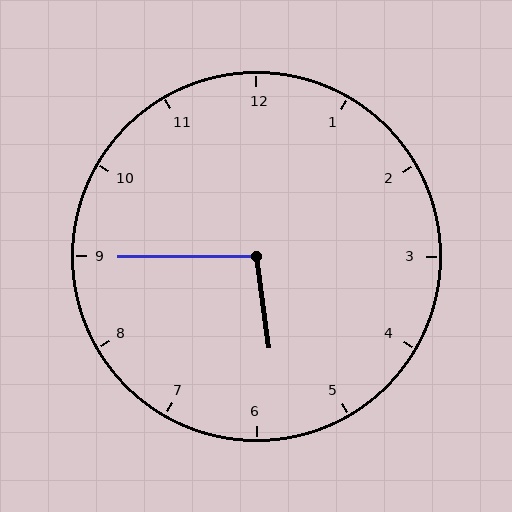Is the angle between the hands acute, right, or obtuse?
It is obtuse.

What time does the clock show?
5:45.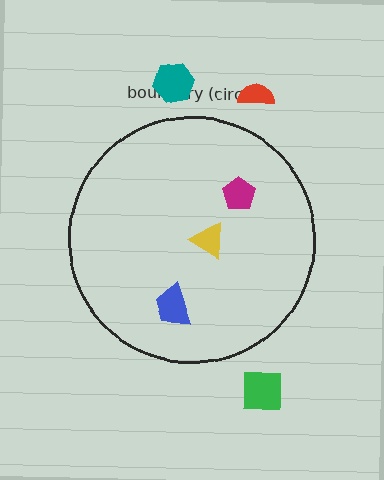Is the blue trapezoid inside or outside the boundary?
Inside.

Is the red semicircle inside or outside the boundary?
Outside.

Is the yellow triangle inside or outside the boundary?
Inside.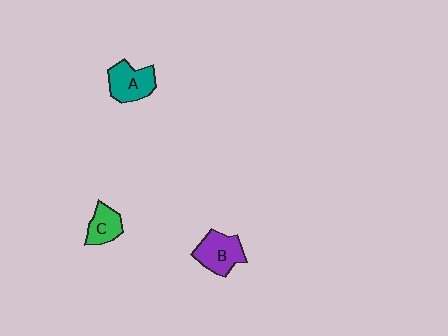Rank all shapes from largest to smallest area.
From largest to smallest: B (purple), A (teal), C (green).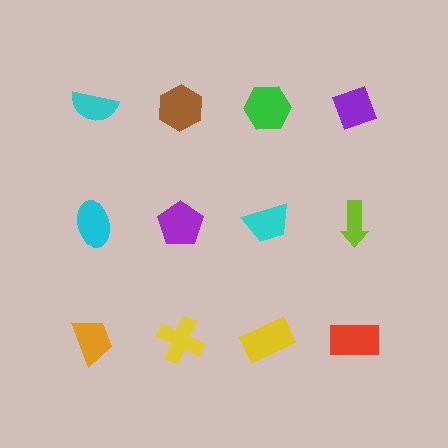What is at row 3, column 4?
A red rectangle.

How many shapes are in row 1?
4 shapes.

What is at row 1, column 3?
A green hexagon.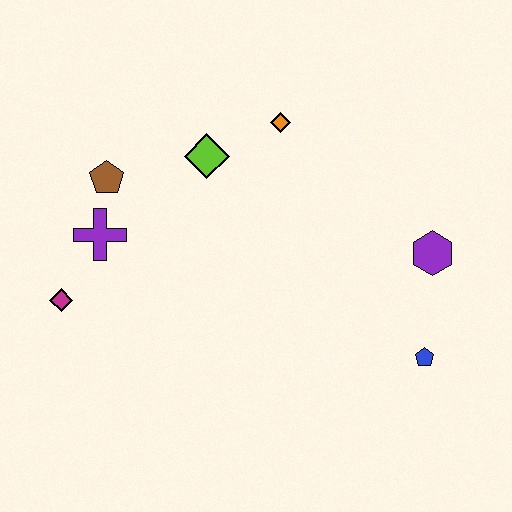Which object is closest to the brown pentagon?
The purple cross is closest to the brown pentagon.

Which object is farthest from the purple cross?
The blue pentagon is farthest from the purple cross.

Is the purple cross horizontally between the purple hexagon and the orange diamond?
No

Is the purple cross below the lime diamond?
Yes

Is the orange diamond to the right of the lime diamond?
Yes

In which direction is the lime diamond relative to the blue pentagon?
The lime diamond is to the left of the blue pentagon.